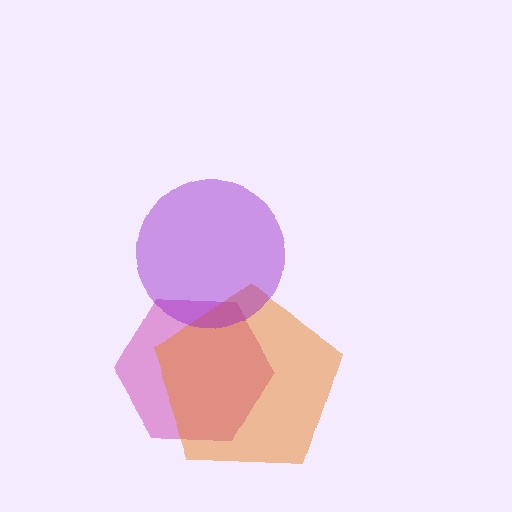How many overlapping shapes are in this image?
There are 3 overlapping shapes in the image.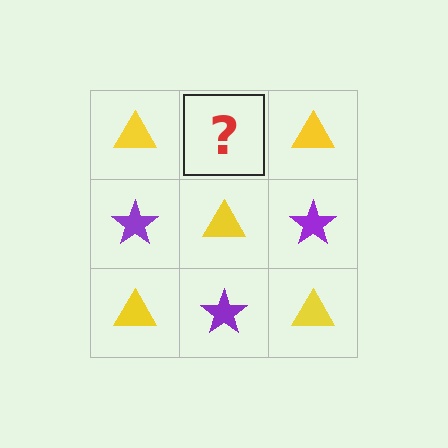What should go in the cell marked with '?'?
The missing cell should contain a purple star.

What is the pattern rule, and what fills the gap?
The rule is that it alternates yellow triangle and purple star in a checkerboard pattern. The gap should be filled with a purple star.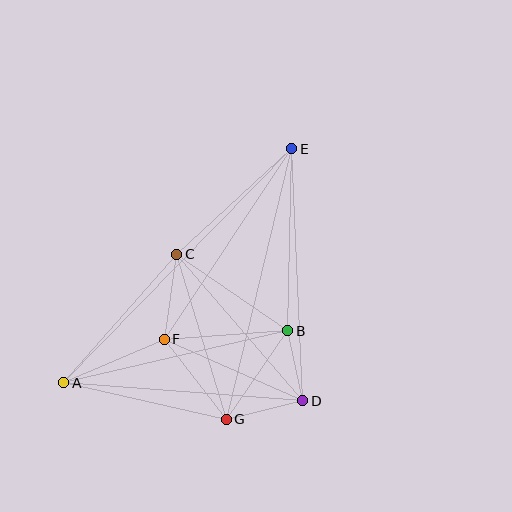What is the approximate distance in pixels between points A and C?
The distance between A and C is approximately 171 pixels.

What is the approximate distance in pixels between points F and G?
The distance between F and G is approximately 101 pixels.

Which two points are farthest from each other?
Points A and E are farthest from each other.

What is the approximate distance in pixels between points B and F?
The distance between B and F is approximately 124 pixels.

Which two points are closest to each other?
Points B and D are closest to each other.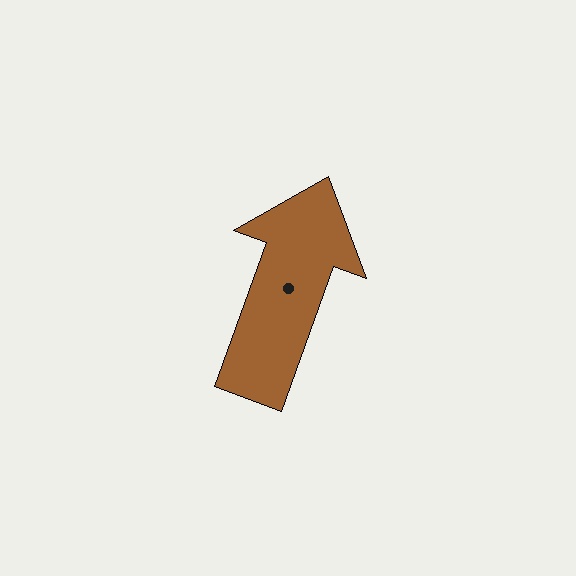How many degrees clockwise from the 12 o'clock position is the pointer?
Approximately 20 degrees.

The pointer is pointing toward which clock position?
Roughly 1 o'clock.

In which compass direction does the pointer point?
North.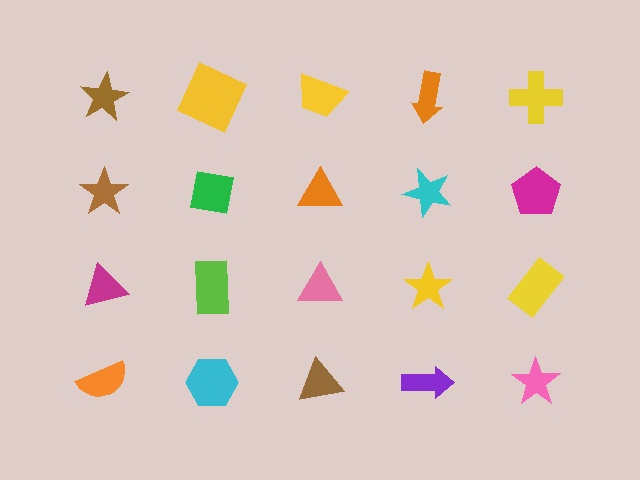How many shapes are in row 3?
5 shapes.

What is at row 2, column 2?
A green square.